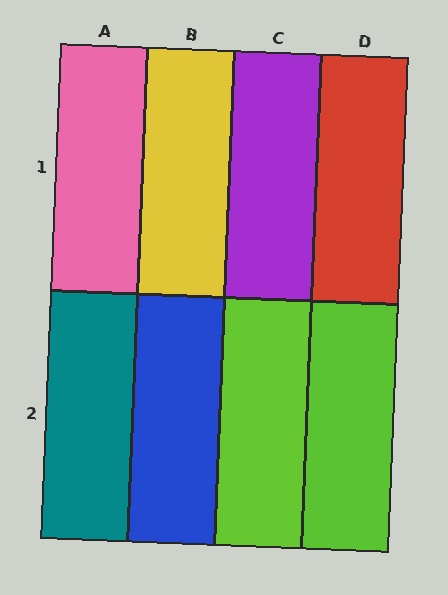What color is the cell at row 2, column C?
Lime.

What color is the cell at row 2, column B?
Blue.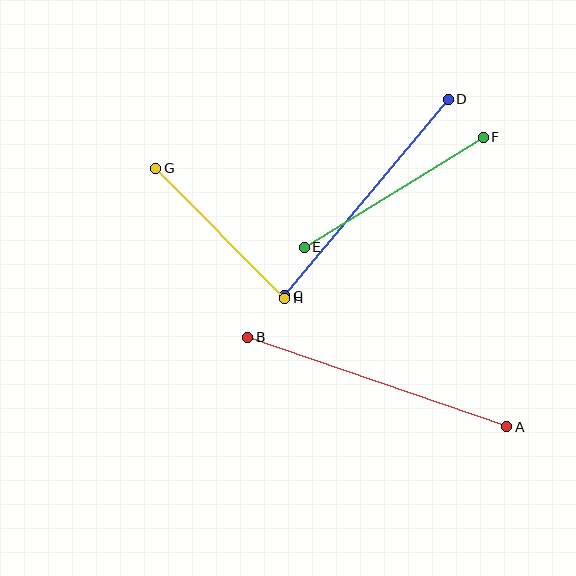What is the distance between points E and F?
The distance is approximately 210 pixels.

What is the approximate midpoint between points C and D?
The midpoint is at approximately (366, 197) pixels.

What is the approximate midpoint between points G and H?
The midpoint is at approximately (220, 233) pixels.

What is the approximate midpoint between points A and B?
The midpoint is at approximately (377, 382) pixels.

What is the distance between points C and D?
The distance is approximately 256 pixels.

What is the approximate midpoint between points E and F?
The midpoint is at approximately (394, 192) pixels.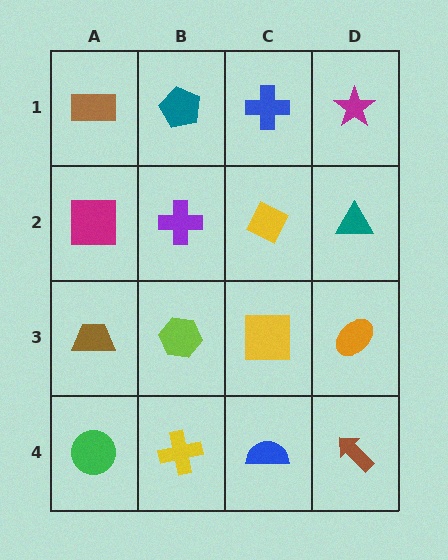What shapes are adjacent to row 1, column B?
A purple cross (row 2, column B), a brown rectangle (row 1, column A), a blue cross (row 1, column C).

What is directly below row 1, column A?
A magenta square.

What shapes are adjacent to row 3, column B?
A purple cross (row 2, column B), a yellow cross (row 4, column B), a brown trapezoid (row 3, column A), a yellow square (row 3, column C).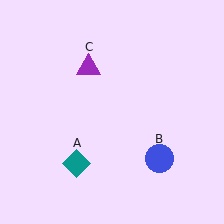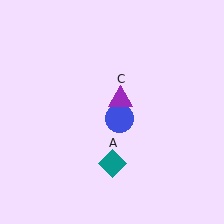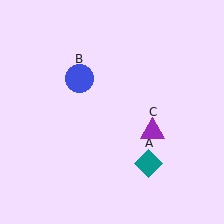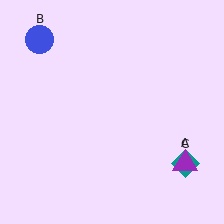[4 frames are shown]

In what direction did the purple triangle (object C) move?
The purple triangle (object C) moved down and to the right.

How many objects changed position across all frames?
3 objects changed position: teal diamond (object A), blue circle (object B), purple triangle (object C).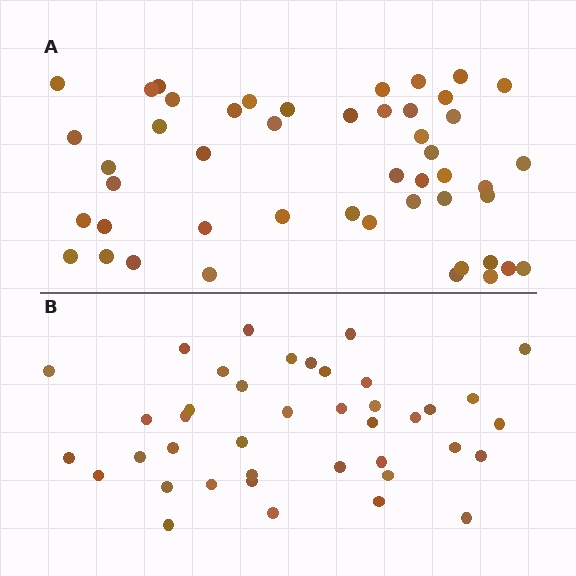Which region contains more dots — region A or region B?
Region A (the top region) has more dots.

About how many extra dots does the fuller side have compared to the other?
Region A has roughly 8 or so more dots than region B.